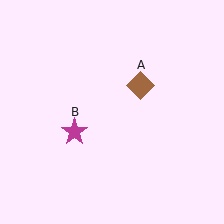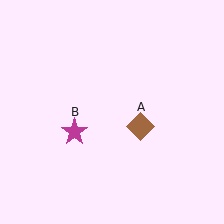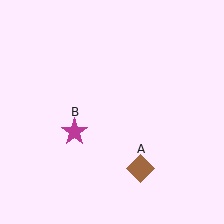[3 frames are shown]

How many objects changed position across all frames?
1 object changed position: brown diamond (object A).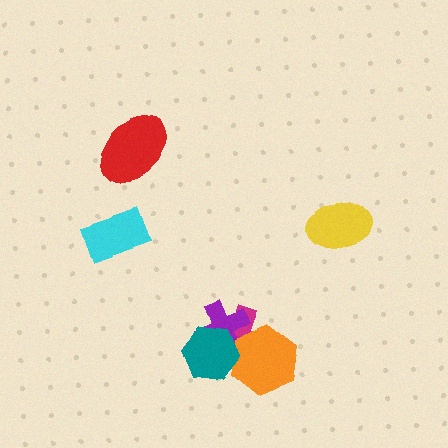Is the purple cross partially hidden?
Yes, it is partially covered by another shape.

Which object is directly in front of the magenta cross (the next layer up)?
The purple cross is directly in front of the magenta cross.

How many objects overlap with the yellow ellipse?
0 objects overlap with the yellow ellipse.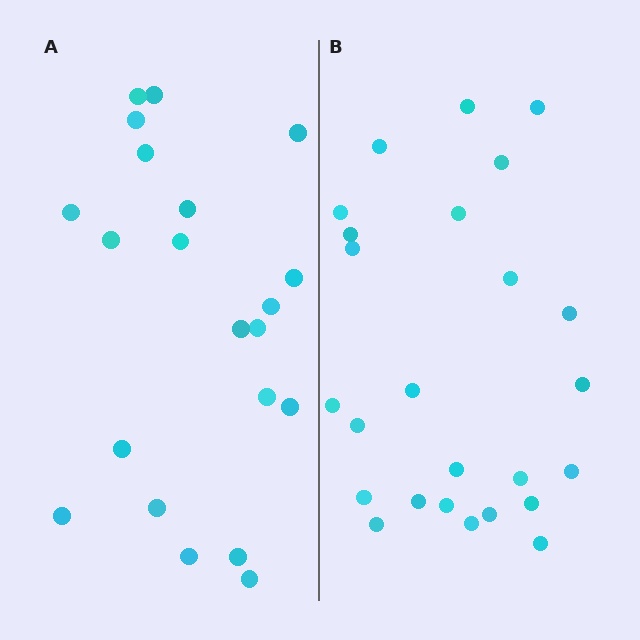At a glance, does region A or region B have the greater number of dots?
Region B (the right region) has more dots.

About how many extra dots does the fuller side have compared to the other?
Region B has about 4 more dots than region A.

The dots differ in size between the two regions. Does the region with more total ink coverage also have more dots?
No. Region A has more total ink coverage because its dots are larger, but region B actually contains more individual dots. Total area can be misleading — the number of items is what matters here.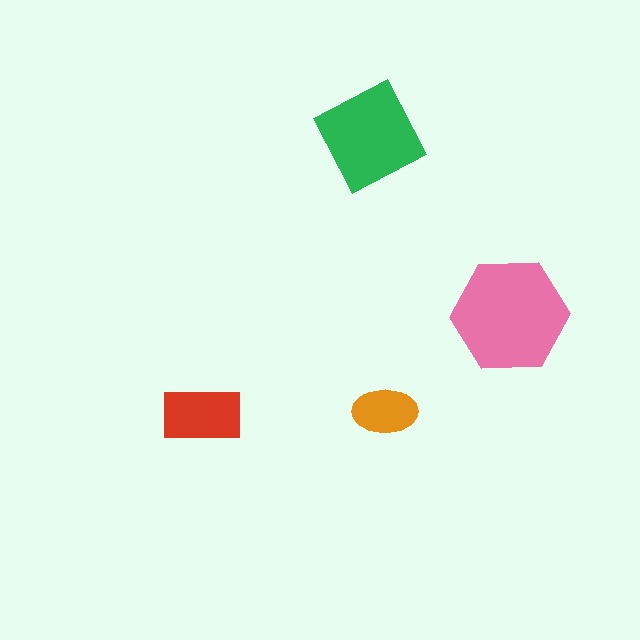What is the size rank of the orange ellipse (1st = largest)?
4th.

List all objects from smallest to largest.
The orange ellipse, the red rectangle, the green diamond, the pink hexagon.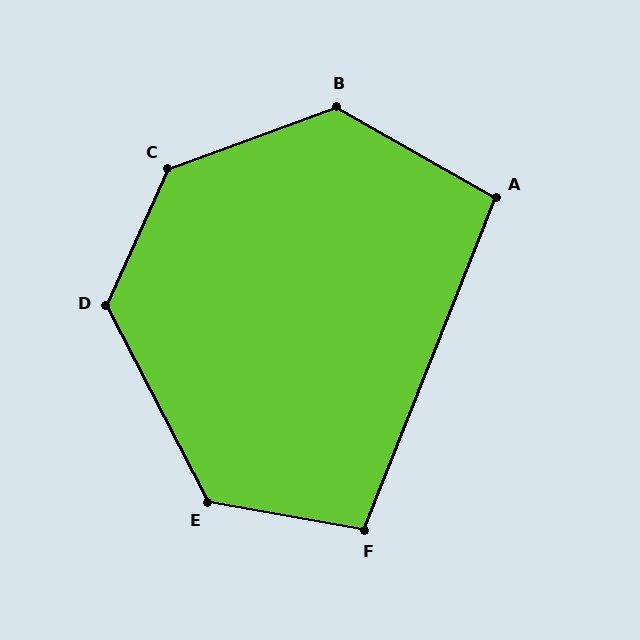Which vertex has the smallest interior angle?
A, at approximately 98 degrees.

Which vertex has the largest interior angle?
C, at approximately 135 degrees.